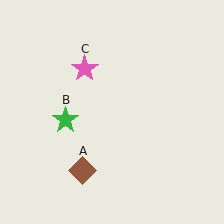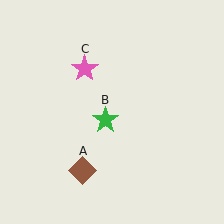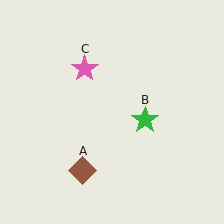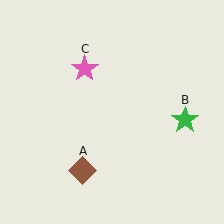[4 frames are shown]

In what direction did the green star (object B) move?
The green star (object B) moved right.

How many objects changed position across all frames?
1 object changed position: green star (object B).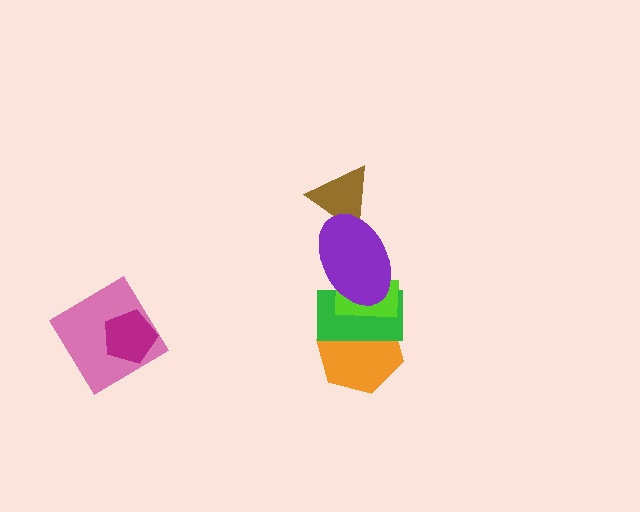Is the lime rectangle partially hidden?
Yes, it is partially covered by another shape.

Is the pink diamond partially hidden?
Yes, it is partially covered by another shape.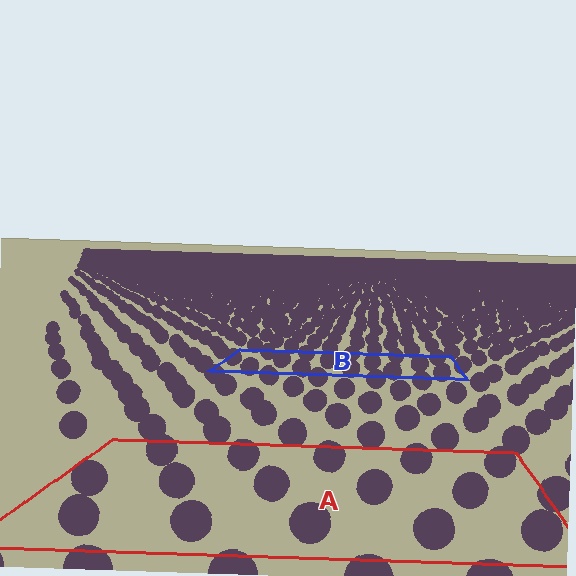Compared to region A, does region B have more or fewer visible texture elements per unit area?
Region B has more texture elements per unit area — they are packed more densely because it is farther away.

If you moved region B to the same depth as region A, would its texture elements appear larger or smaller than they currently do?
They would appear larger. At a closer depth, the same texture elements are projected at a bigger on-screen size.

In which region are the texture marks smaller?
The texture marks are smaller in region B, because it is farther away.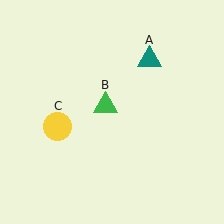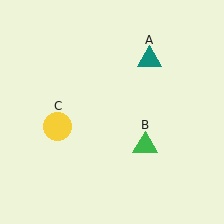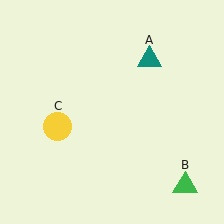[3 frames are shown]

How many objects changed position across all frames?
1 object changed position: green triangle (object B).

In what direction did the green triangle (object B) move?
The green triangle (object B) moved down and to the right.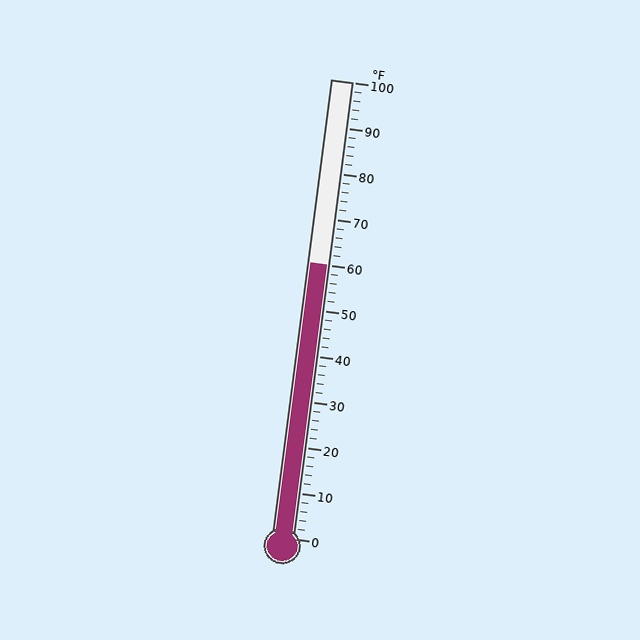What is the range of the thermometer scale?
The thermometer scale ranges from 0°F to 100°F.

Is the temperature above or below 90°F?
The temperature is below 90°F.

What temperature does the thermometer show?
The thermometer shows approximately 60°F.